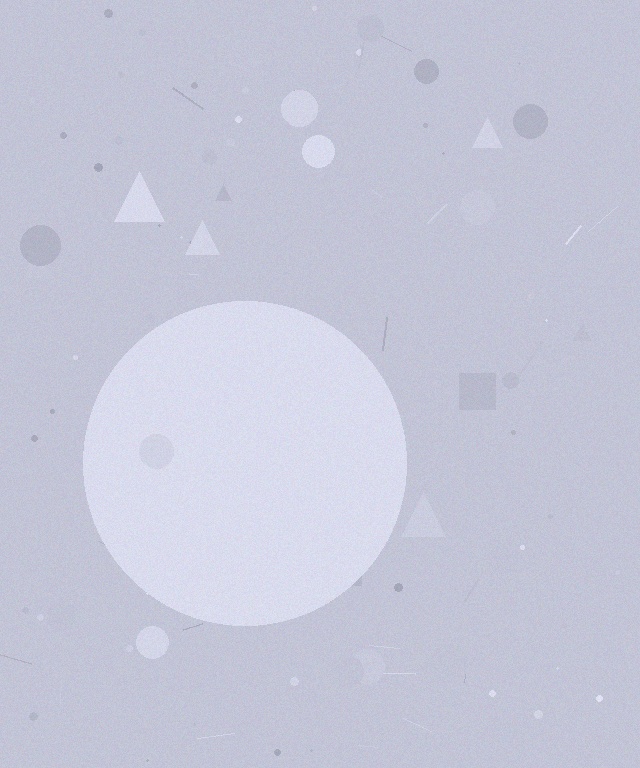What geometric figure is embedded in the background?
A circle is embedded in the background.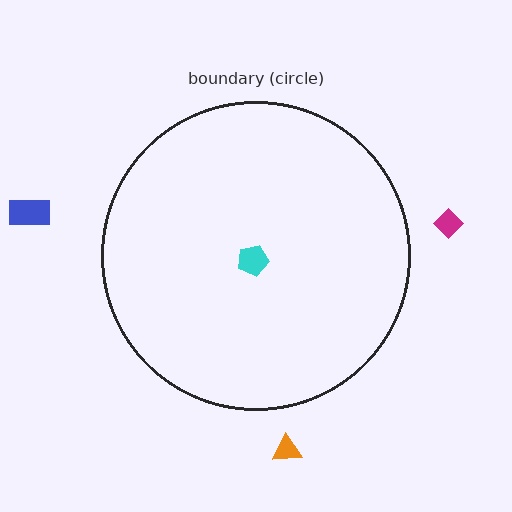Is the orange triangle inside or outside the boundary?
Outside.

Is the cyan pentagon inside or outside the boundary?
Inside.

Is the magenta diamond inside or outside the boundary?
Outside.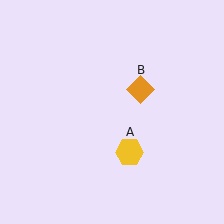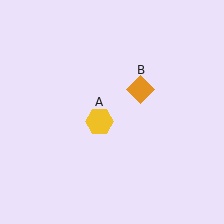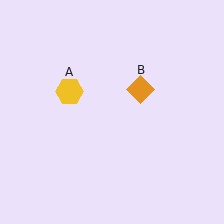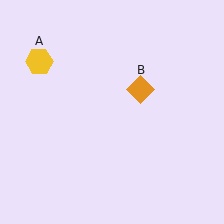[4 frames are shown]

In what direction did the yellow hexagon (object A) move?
The yellow hexagon (object A) moved up and to the left.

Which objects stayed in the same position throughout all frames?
Orange diamond (object B) remained stationary.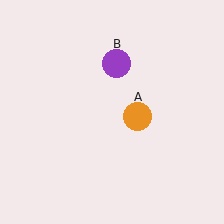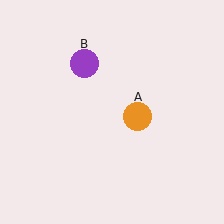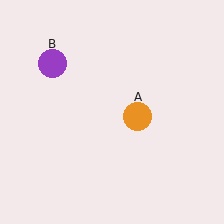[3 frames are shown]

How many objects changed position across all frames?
1 object changed position: purple circle (object B).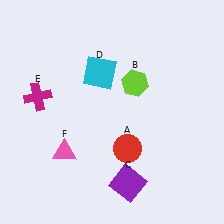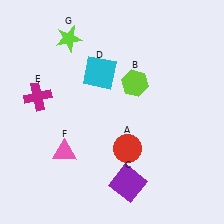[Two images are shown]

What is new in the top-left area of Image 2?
A lime star (G) was added in the top-left area of Image 2.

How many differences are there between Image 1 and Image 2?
There is 1 difference between the two images.